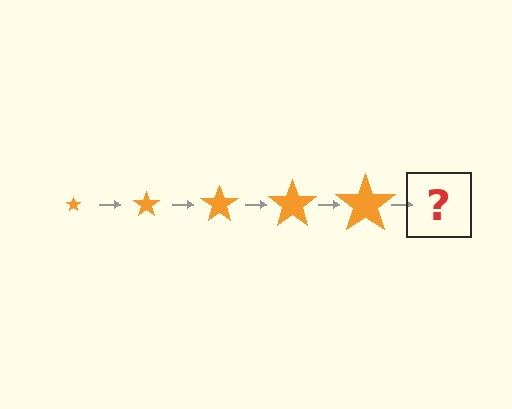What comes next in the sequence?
The next element should be an orange star, larger than the previous one.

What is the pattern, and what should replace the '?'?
The pattern is that the star gets progressively larger each step. The '?' should be an orange star, larger than the previous one.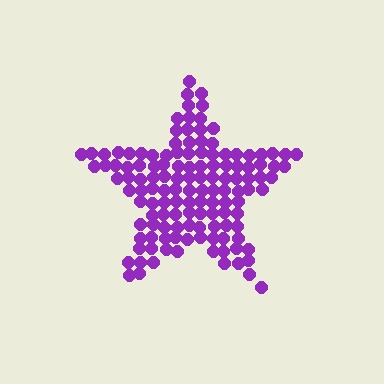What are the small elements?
The small elements are circles.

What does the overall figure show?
The overall figure shows a star.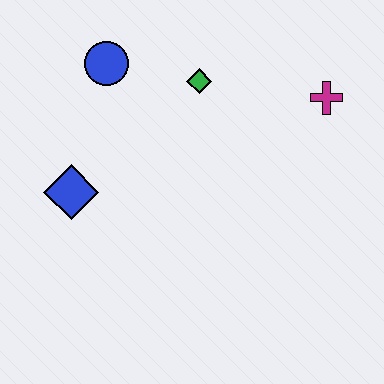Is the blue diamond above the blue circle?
No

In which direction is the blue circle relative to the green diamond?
The blue circle is to the left of the green diamond.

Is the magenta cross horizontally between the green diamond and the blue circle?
No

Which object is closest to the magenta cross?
The green diamond is closest to the magenta cross.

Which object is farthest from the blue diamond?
The magenta cross is farthest from the blue diamond.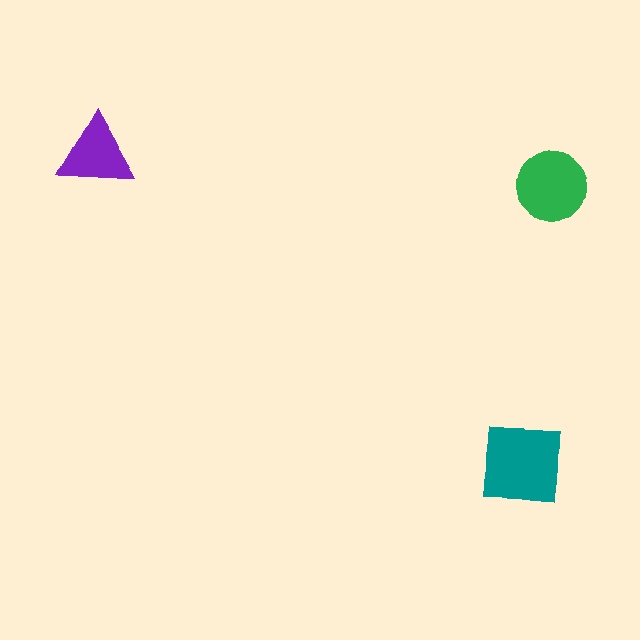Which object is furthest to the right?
The green circle is rightmost.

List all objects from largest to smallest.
The teal square, the green circle, the purple triangle.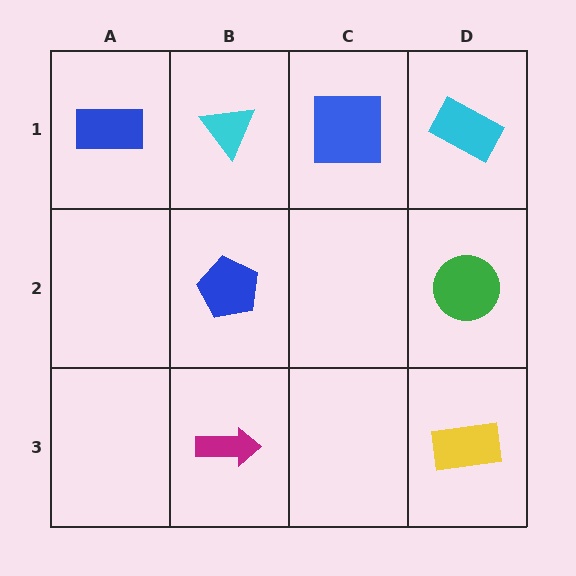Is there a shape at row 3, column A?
No, that cell is empty.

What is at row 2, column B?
A blue pentagon.